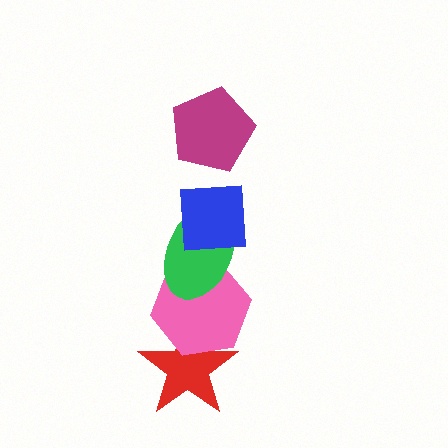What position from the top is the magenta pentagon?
The magenta pentagon is 1st from the top.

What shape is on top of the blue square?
The magenta pentagon is on top of the blue square.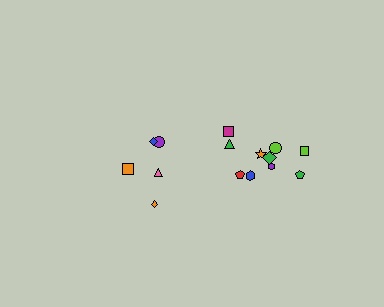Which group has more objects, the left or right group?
The right group.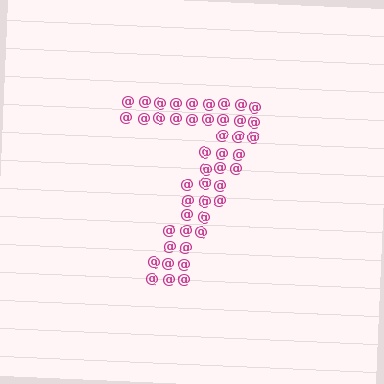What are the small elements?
The small elements are at signs.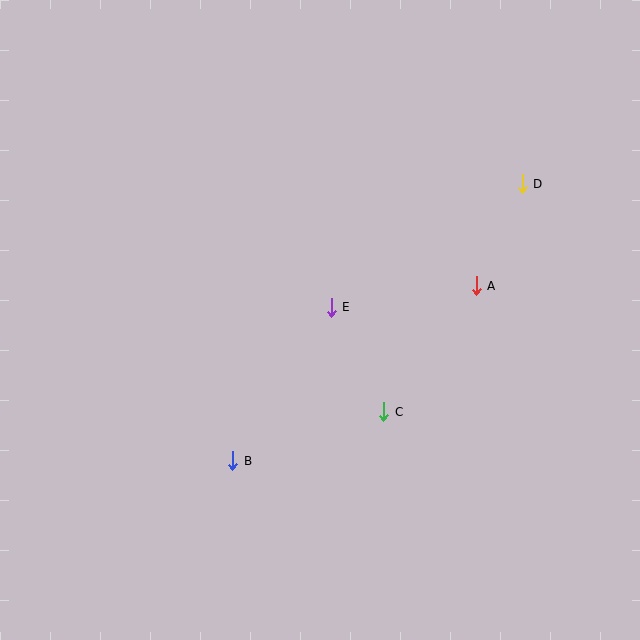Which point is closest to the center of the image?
Point E at (331, 307) is closest to the center.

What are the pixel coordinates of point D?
Point D is at (522, 184).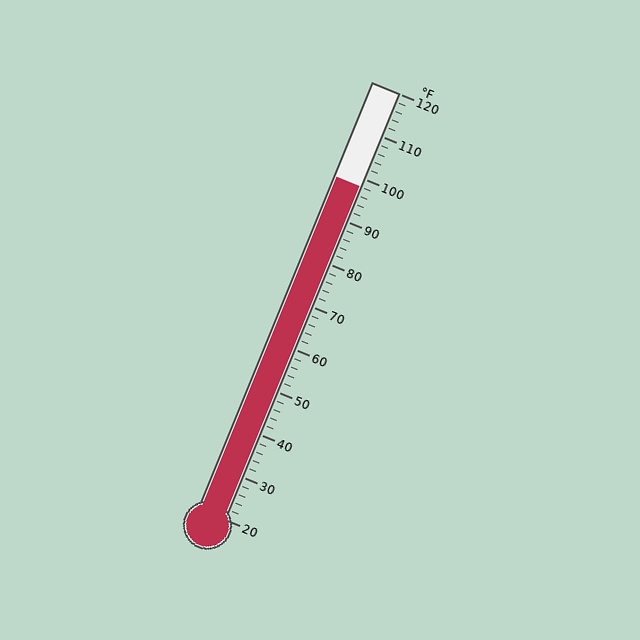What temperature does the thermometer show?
The thermometer shows approximately 98°F.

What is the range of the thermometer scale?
The thermometer scale ranges from 20°F to 120°F.